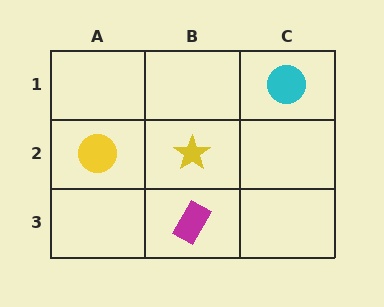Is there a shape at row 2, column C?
No, that cell is empty.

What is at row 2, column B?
A yellow star.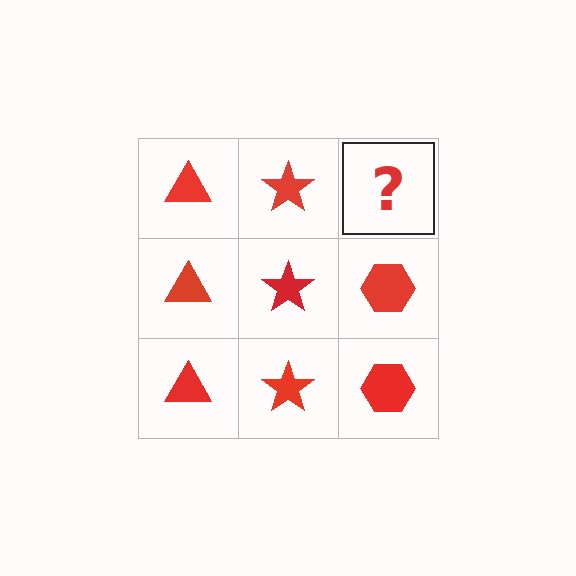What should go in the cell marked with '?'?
The missing cell should contain a red hexagon.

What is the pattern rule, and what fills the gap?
The rule is that each column has a consistent shape. The gap should be filled with a red hexagon.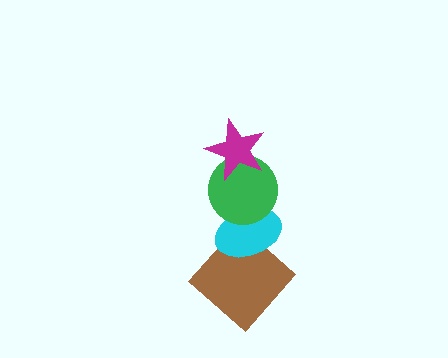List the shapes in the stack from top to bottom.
From top to bottom: the magenta star, the green circle, the cyan ellipse, the brown diamond.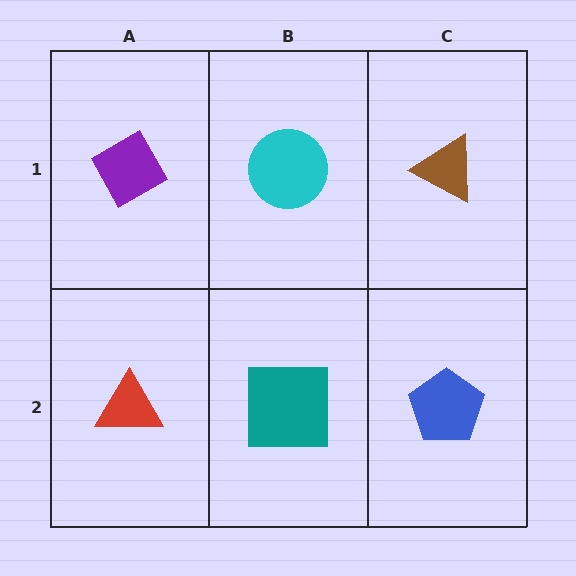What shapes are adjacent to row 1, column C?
A blue pentagon (row 2, column C), a cyan circle (row 1, column B).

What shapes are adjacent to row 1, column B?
A teal square (row 2, column B), a purple diamond (row 1, column A), a brown triangle (row 1, column C).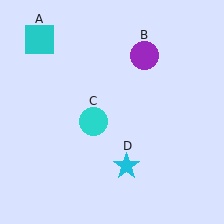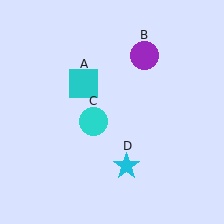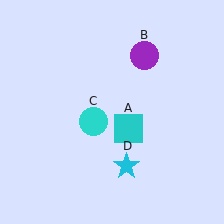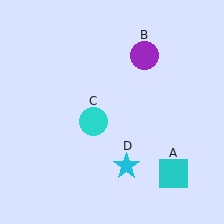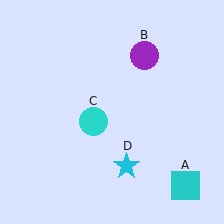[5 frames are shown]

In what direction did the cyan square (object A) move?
The cyan square (object A) moved down and to the right.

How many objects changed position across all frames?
1 object changed position: cyan square (object A).